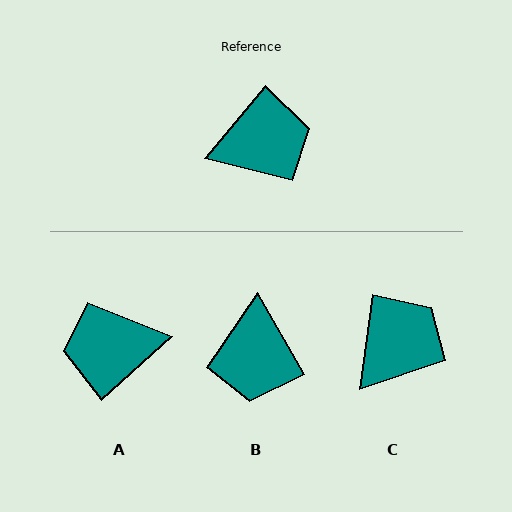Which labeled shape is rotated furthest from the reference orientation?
A, about 172 degrees away.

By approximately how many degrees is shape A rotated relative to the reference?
Approximately 172 degrees counter-clockwise.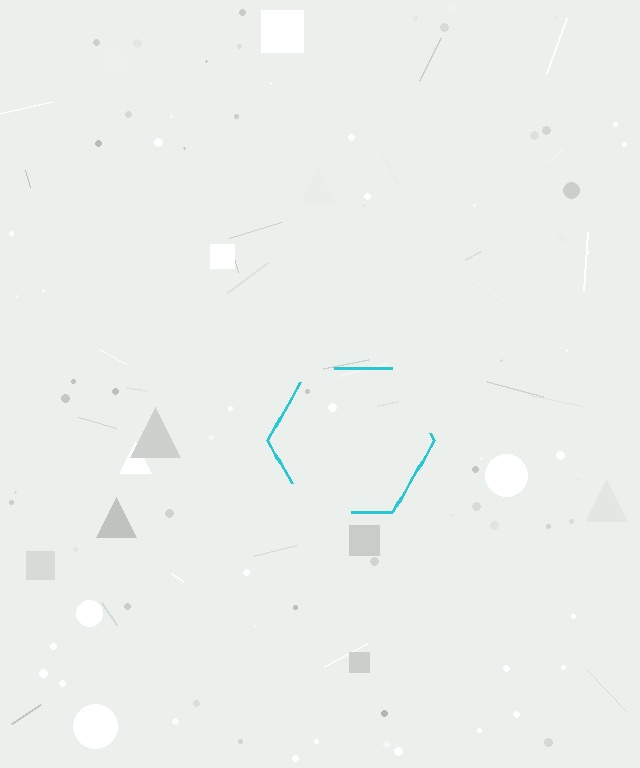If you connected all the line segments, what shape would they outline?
They would outline a hexagon.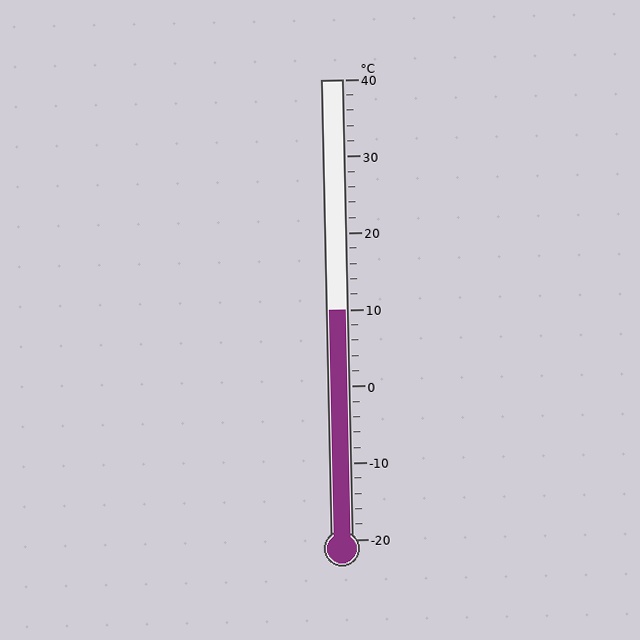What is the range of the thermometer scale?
The thermometer scale ranges from -20°C to 40°C.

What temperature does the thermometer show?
The thermometer shows approximately 10°C.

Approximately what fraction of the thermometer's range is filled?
The thermometer is filled to approximately 50% of its range.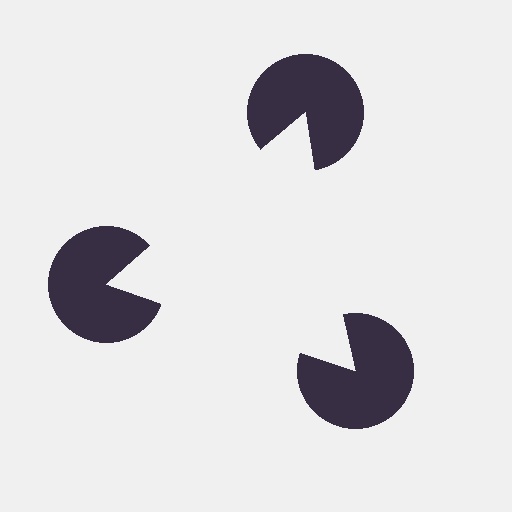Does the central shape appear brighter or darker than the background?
It typically appears slightly brighter than the background, even though no actual brightness change is drawn.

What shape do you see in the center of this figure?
An illusory triangle — its edges are inferred from the aligned wedge cuts in the pac-man discs, not physically drawn.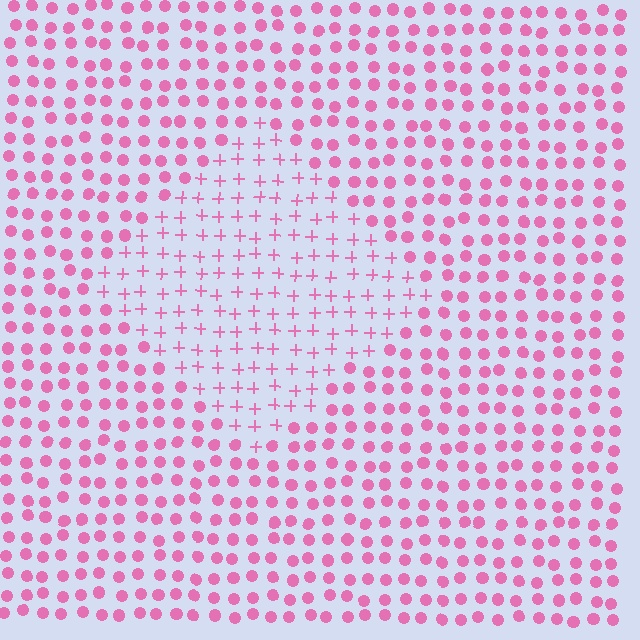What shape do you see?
I see a diamond.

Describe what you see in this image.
The image is filled with small pink elements arranged in a uniform grid. A diamond-shaped region contains plus signs, while the surrounding area contains circles. The boundary is defined purely by the change in element shape.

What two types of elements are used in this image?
The image uses plus signs inside the diamond region and circles outside it.